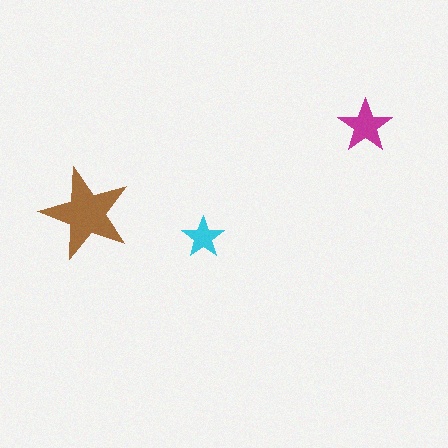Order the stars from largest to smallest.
the brown one, the magenta one, the cyan one.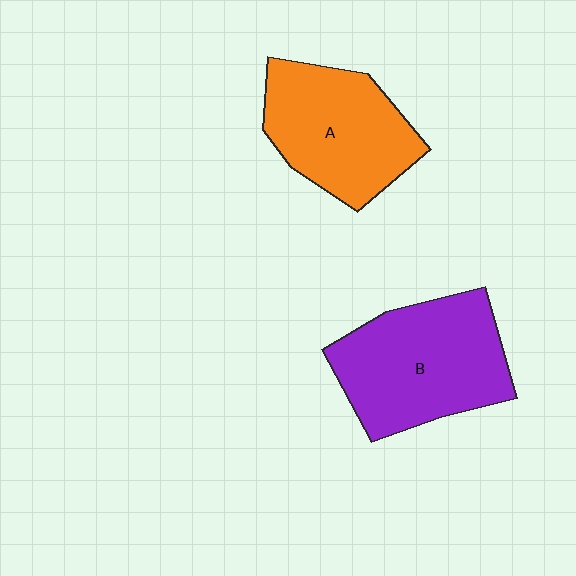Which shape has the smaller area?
Shape A (orange).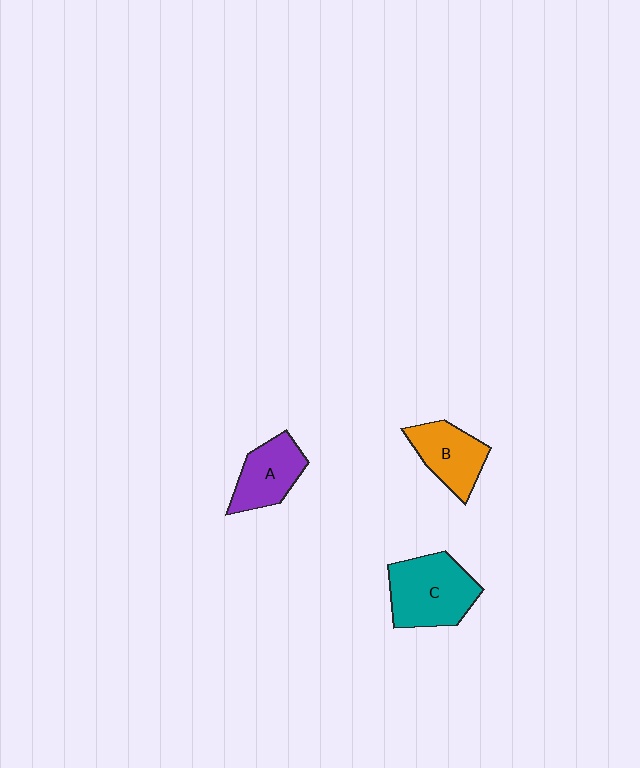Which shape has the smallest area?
Shape A (purple).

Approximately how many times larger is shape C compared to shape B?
Approximately 1.4 times.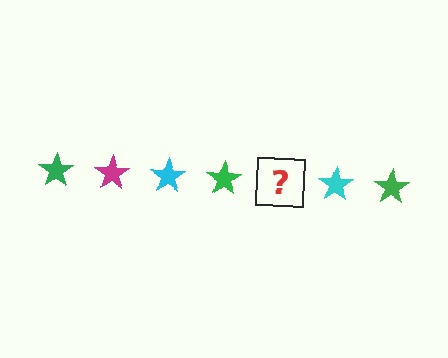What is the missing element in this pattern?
The missing element is a magenta star.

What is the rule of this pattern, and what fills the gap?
The rule is that the pattern cycles through green, magenta, cyan stars. The gap should be filled with a magenta star.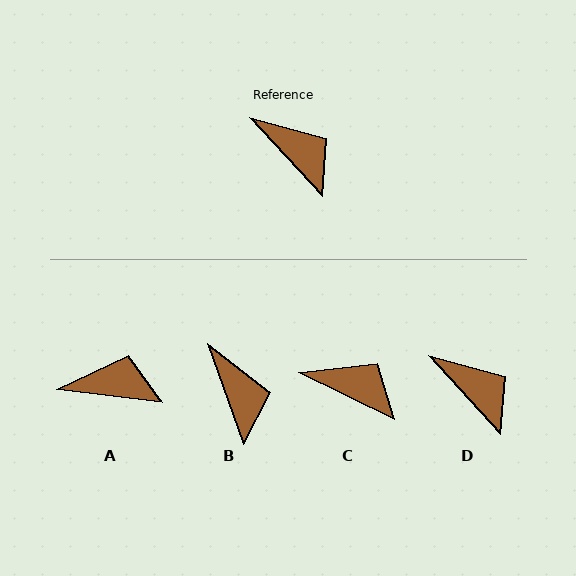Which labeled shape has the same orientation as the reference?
D.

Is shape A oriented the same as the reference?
No, it is off by about 40 degrees.